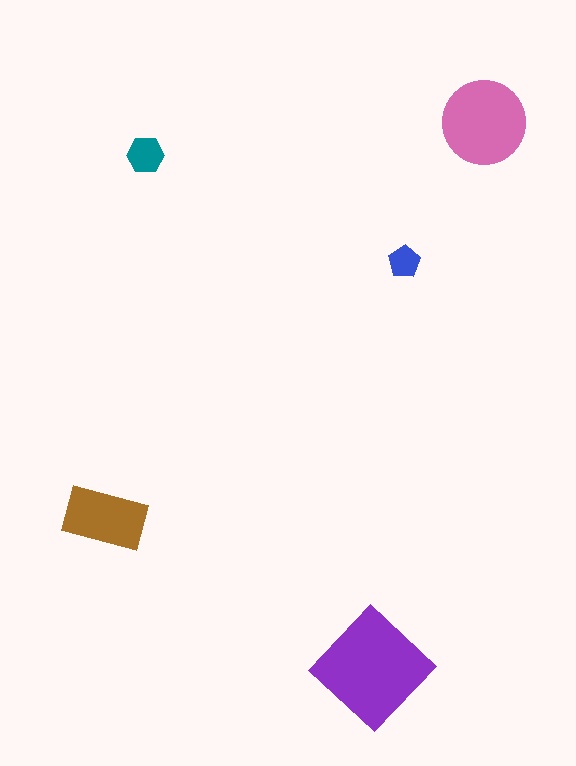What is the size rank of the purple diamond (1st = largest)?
1st.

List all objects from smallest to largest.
The blue pentagon, the teal hexagon, the brown rectangle, the pink circle, the purple diamond.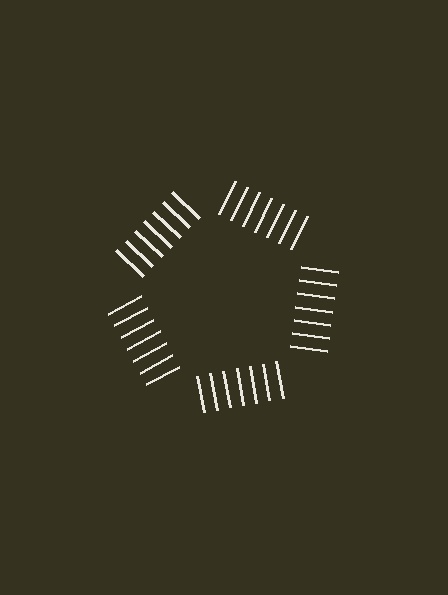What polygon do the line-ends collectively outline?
An illusory pentagon — the line segments terminate on its edges but no continuous stroke is drawn.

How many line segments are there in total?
35 — 7 along each of the 5 edges.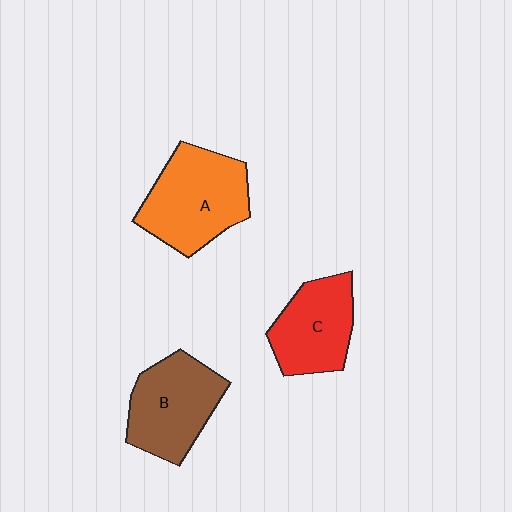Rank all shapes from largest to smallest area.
From largest to smallest: A (orange), B (brown), C (red).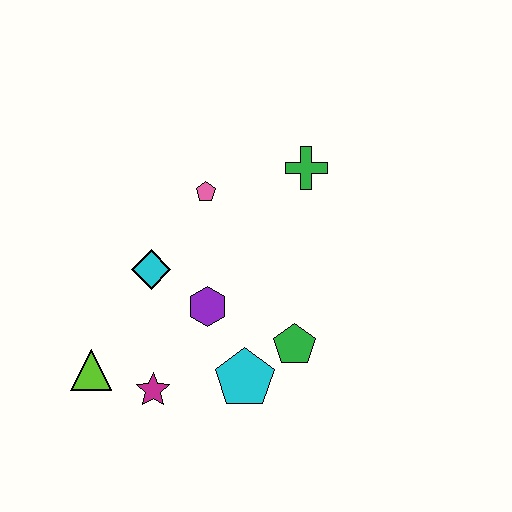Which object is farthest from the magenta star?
The green cross is farthest from the magenta star.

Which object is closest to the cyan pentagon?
The green pentagon is closest to the cyan pentagon.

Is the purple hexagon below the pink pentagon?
Yes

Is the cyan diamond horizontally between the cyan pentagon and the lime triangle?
Yes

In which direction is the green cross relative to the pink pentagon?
The green cross is to the right of the pink pentagon.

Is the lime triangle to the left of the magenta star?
Yes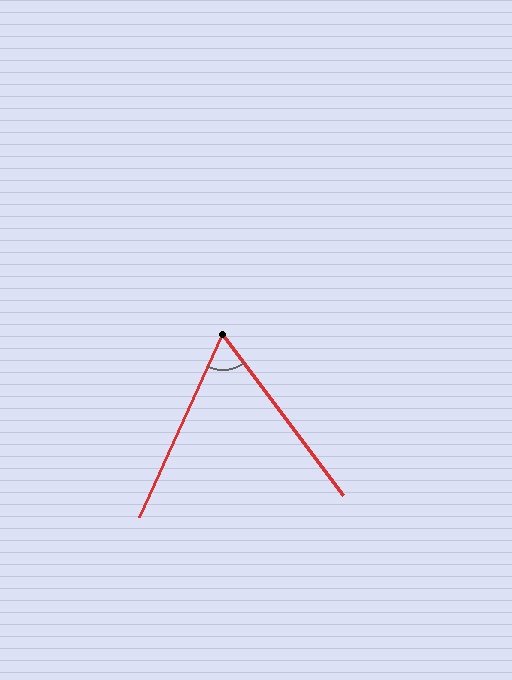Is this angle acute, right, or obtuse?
It is acute.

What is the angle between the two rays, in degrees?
Approximately 62 degrees.